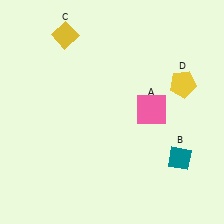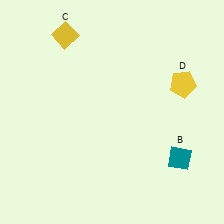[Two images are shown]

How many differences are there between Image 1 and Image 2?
There is 1 difference between the two images.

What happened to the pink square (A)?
The pink square (A) was removed in Image 2. It was in the top-right area of Image 1.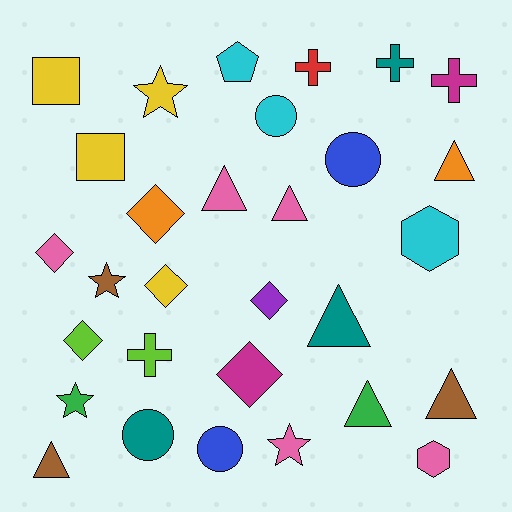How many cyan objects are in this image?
There are 3 cyan objects.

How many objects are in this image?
There are 30 objects.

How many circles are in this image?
There are 4 circles.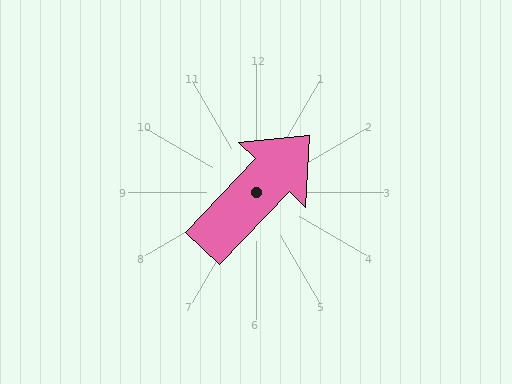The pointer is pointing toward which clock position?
Roughly 1 o'clock.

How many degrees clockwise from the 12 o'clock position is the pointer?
Approximately 44 degrees.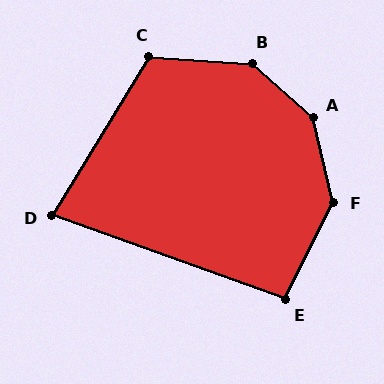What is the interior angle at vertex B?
Approximately 142 degrees (obtuse).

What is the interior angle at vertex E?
Approximately 97 degrees (obtuse).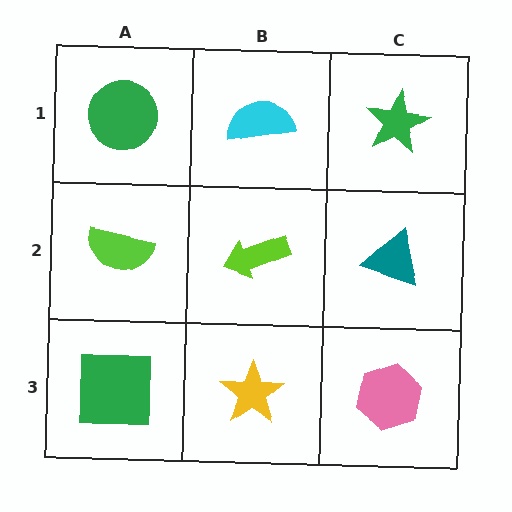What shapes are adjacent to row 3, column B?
A lime arrow (row 2, column B), a green square (row 3, column A), a pink hexagon (row 3, column C).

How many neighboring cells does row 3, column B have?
3.